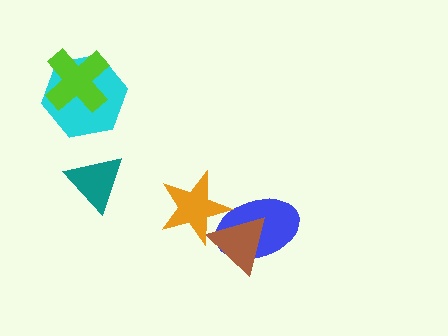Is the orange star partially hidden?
No, no other shape covers it.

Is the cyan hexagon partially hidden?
Yes, it is partially covered by another shape.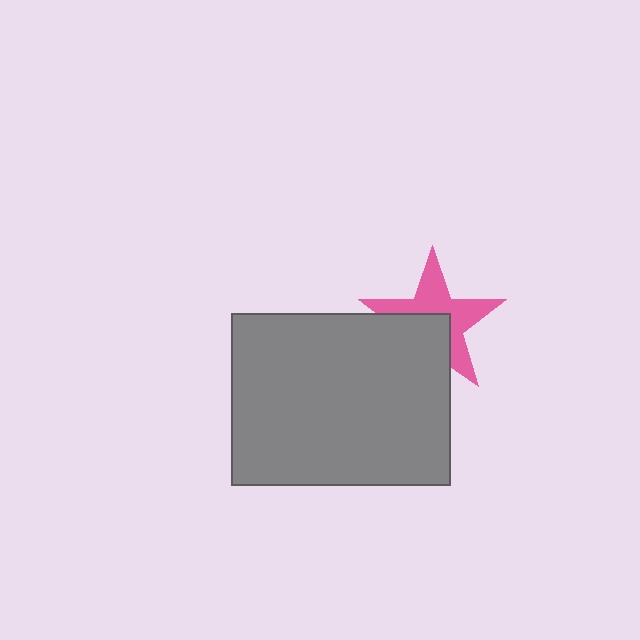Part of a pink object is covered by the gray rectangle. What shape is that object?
It is a star.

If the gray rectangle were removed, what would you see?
You would see the complete pink star.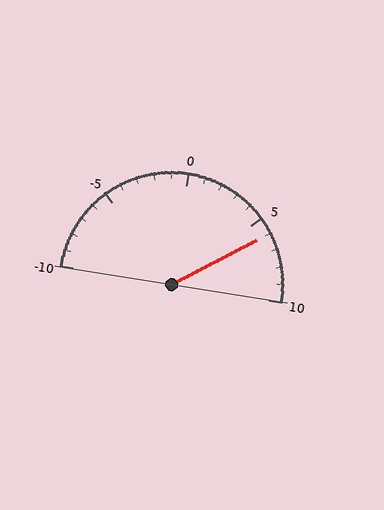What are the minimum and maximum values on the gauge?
The gauge ranges from -10 to 10.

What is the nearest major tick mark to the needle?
The nearest major tick mark is 5.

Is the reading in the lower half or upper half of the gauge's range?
The reading is in the upper half of the range (-10 to 10).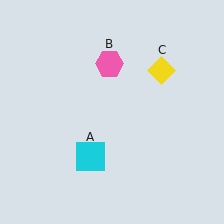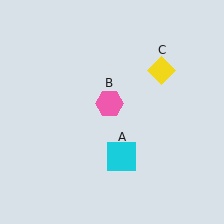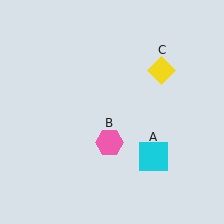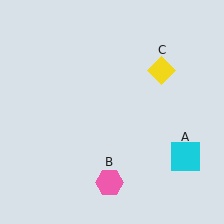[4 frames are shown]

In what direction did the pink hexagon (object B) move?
The pink hexagon (object B) moved down.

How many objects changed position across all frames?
2 objects changed position: cyan square (object A), pink hexagon (object B).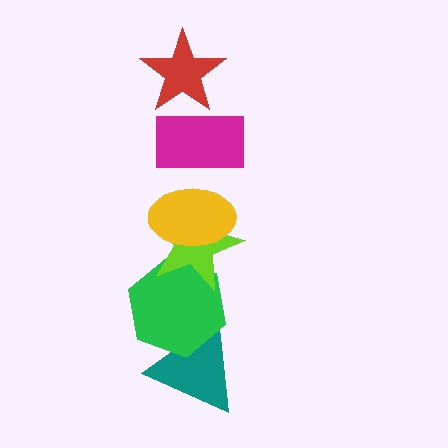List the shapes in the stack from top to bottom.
From top to bottom: the red star, the magenta rectangle, the yellow ellipse, the lime star, the green hexagon, the teal triangle.